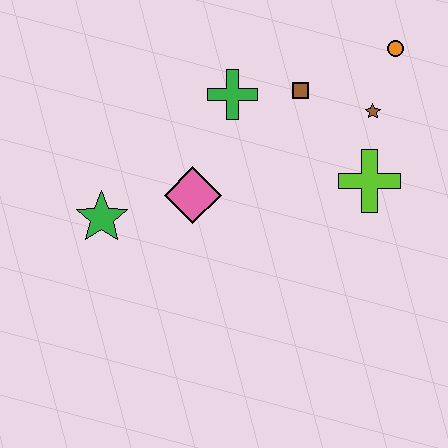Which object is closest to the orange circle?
The brown star is closest to the orange circle.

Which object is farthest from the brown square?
The green star is farthest from the brown square.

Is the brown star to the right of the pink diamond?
Yes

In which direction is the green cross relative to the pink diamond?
The green cross is above the pink diamond.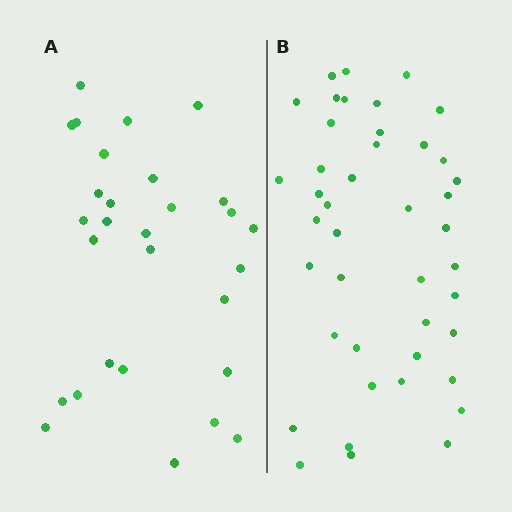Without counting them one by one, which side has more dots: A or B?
Region B (the right region) has more dots.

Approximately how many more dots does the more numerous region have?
Region B has approximately 15 more dots than region A.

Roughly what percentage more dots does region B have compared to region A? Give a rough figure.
About 50% more.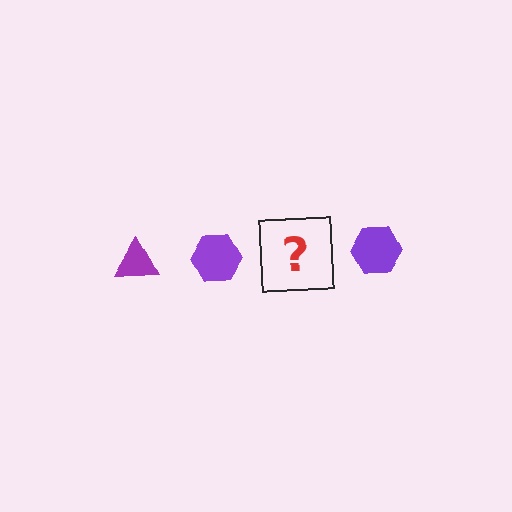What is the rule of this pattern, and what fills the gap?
The rule is that the pattern cycles through triangle, hexagon shapes in purple. The gap should be filled with a purple triangle.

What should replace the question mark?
The question mark should be replaced with a purple triangle.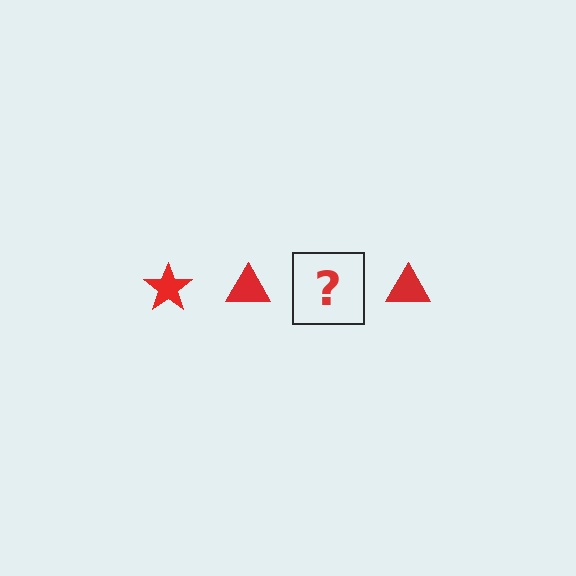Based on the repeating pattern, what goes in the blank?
The blank should be a red star.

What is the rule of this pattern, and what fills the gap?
The rule is that the pattern cycles through star, triangle shapes in red. The gap should be filled with a red star.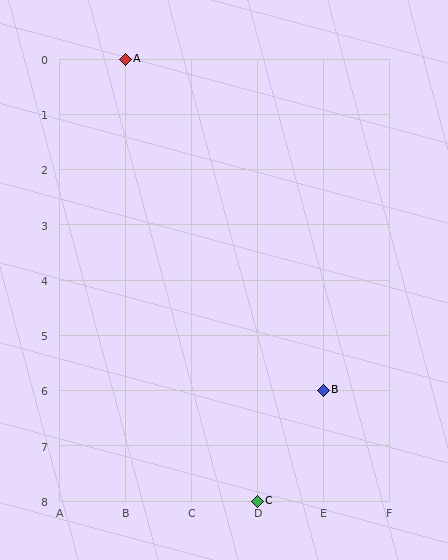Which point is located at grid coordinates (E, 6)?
Point B is at (E, 6).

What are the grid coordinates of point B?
Point B is at grid coordinates (E, 6).